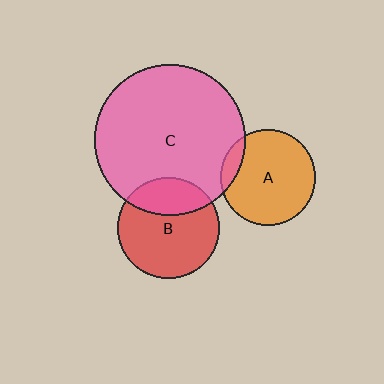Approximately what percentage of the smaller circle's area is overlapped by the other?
Approximately 30%.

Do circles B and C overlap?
Yes.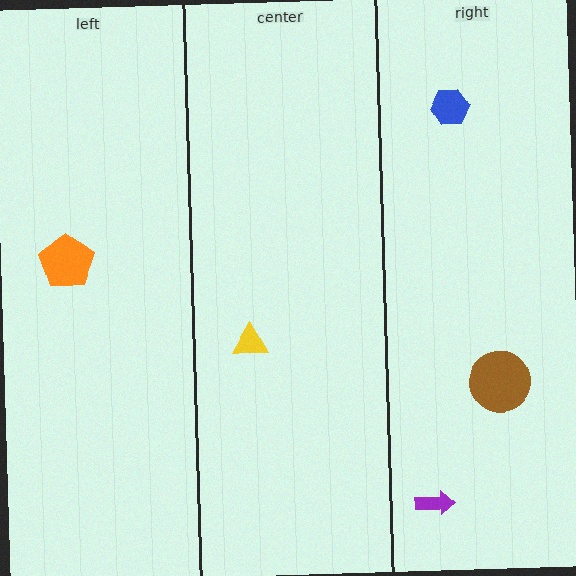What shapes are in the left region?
The orange pentagon.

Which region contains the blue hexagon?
The right region.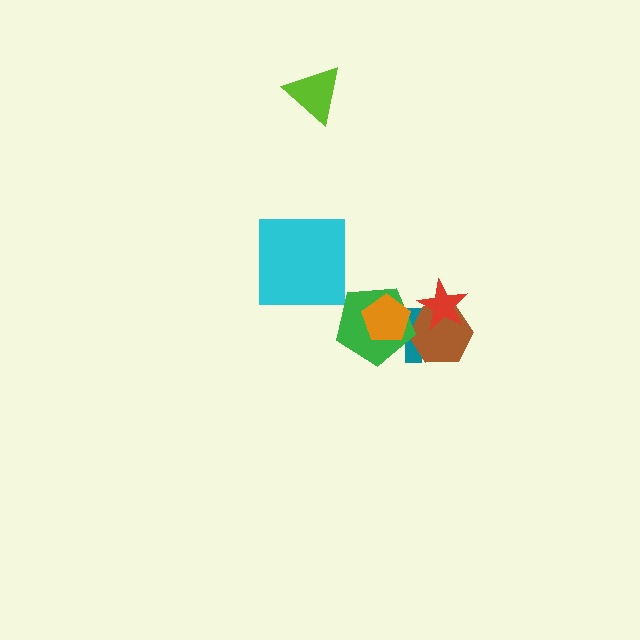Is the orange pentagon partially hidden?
No, no other shape covers it.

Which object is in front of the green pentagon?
The orange pentagon is in front of the green pentagon.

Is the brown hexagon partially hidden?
Yes, it is partially covered by another shape.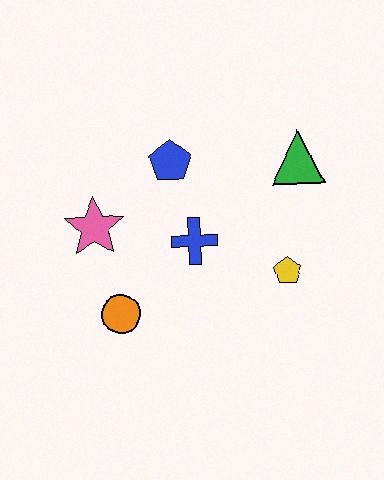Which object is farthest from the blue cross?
The green triangle is farthest from the blue cross.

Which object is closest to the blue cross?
The blue pentagon is closest to the blue cross.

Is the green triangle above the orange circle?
Yes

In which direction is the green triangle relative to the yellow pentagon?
The green triangle is above the yellow pentagon.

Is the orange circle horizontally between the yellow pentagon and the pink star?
Yes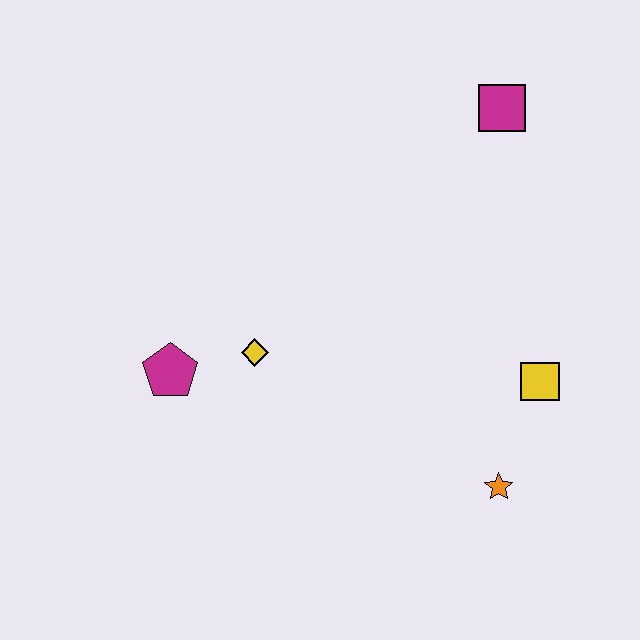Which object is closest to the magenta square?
The yellow square is closest to the magenta square.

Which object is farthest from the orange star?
The magenta square is farthest from the orange star.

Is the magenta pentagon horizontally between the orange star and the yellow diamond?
No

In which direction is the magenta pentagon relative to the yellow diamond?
The magenta pentagon is to the left of the yellow diamond.